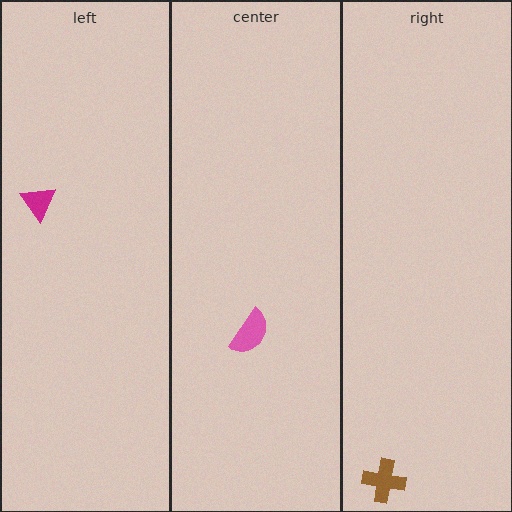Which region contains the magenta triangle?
The left region.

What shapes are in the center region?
The pink semicircle.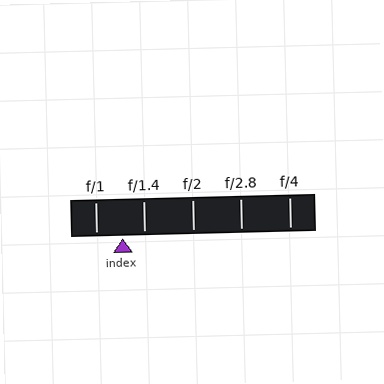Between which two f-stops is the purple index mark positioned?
The index mark is between f/1 and f/1.4.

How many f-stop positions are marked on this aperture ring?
There are 5 f-stop positions marked.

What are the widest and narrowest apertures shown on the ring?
The widest aperture shown is f/1 and the narrowest is f/4.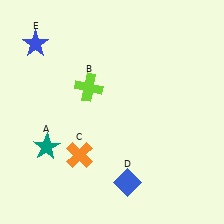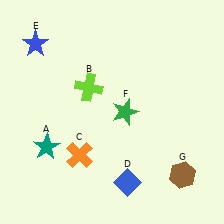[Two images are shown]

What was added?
A green star (F), a brown hexagon (G) were added in Image 2.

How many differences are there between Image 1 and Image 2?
There are 2 differences between the two images.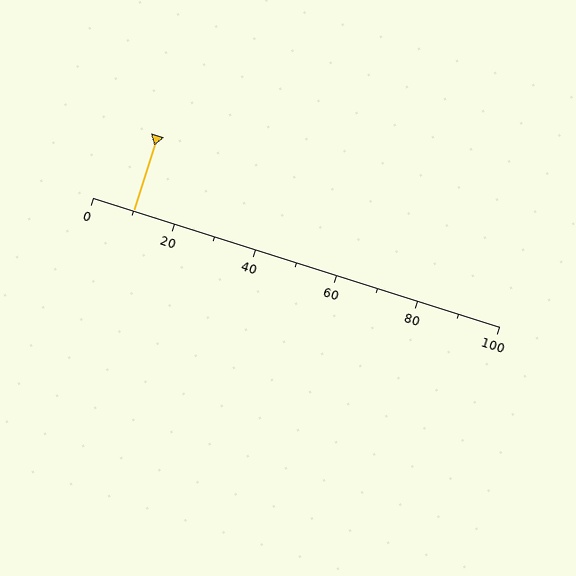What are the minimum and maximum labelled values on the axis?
The axis runs from 0 to 100.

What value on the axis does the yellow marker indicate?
The marker indicates approximately 10.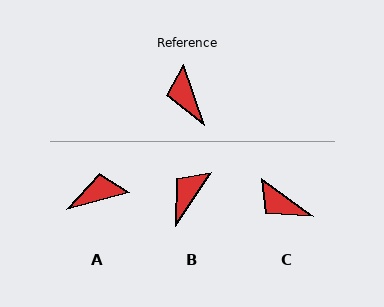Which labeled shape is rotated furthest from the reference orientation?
A, about 94 degrees away.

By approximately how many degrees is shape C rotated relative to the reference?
Approximately 35 degrees counter-clockwise.